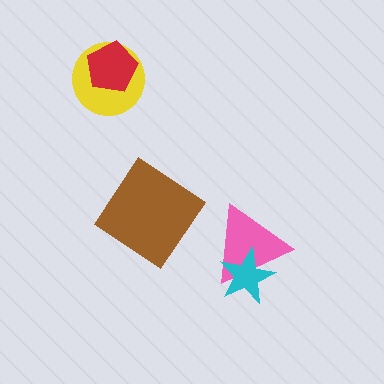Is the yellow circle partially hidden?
Yes, it is partially covered by another shape.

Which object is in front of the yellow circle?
The red pentagon is in front of the yellow circle.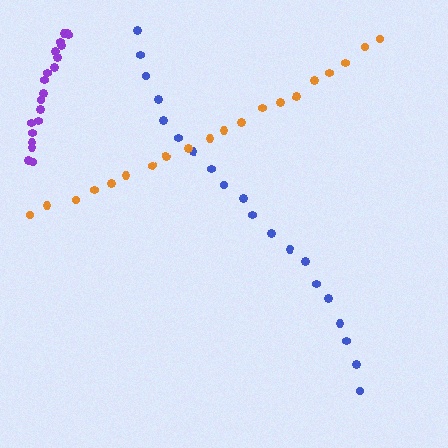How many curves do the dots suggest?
There are 3 distinct paths.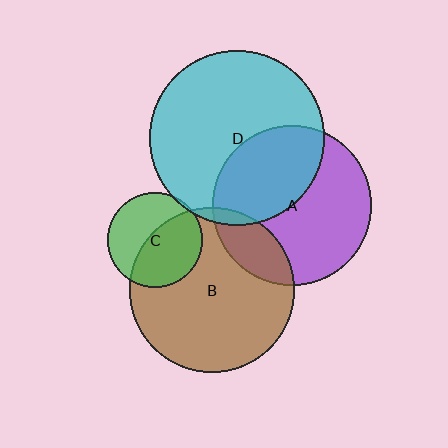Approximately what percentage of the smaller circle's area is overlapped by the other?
Approximately 20%.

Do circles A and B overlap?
Yes.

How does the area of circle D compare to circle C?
Approximately 3.4 times.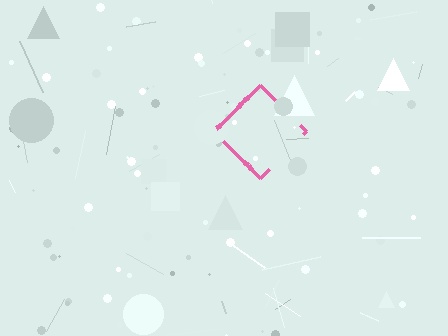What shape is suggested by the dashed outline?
The dashed outline suggests a diamond.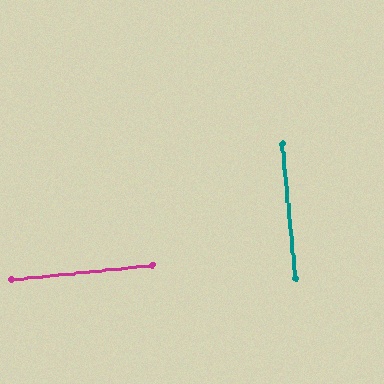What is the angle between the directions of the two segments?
Approximately 89 degrees.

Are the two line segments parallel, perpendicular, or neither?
Perpendicular — they meet at approximately 89°.